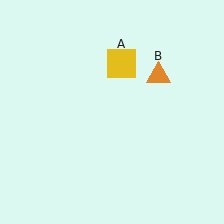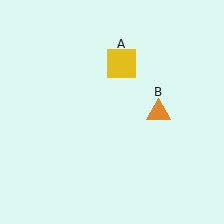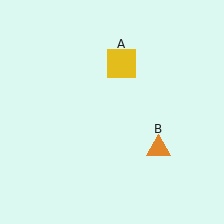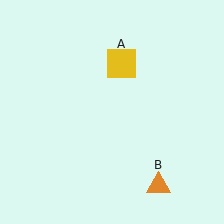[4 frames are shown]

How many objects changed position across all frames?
1 object changed position: orange triangle (object B).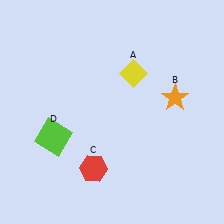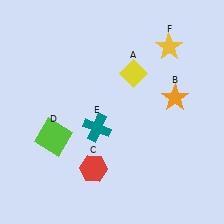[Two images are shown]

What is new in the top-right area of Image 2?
A yellow star (F) was added in the top-right area of Image 2.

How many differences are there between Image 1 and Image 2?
There are 2 differences between the two images.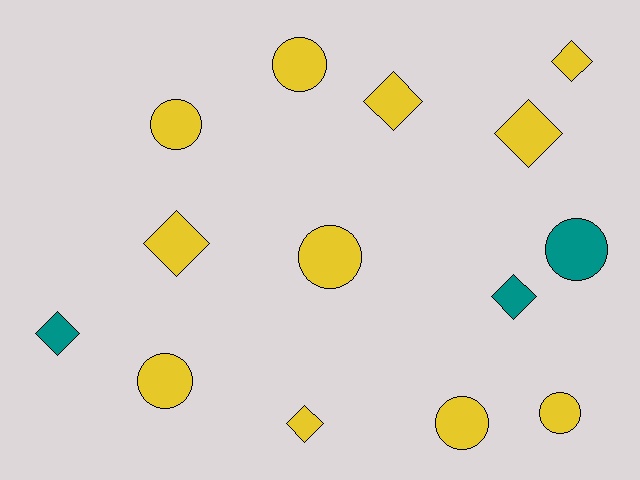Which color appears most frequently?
Yellow, with 11 objects.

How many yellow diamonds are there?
There are 5 yellow diamonds.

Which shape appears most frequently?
Diamond, with 7 objects.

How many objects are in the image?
There are 14 objects.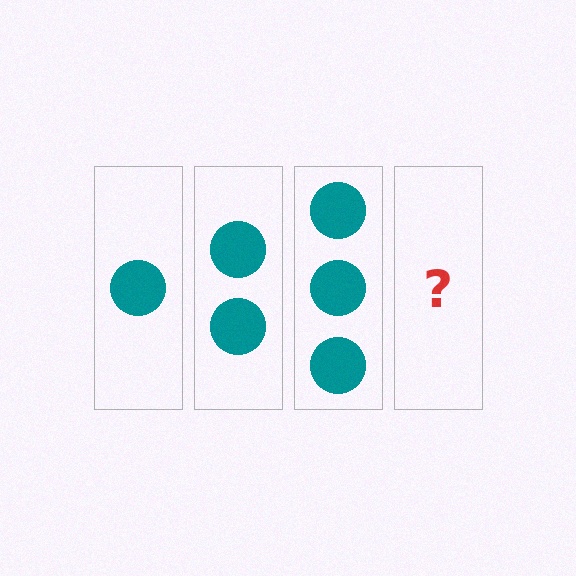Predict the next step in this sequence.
The next step is 4 circles.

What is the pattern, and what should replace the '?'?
The pattern is that each step adds one more circle. The '?' should be 4 circles.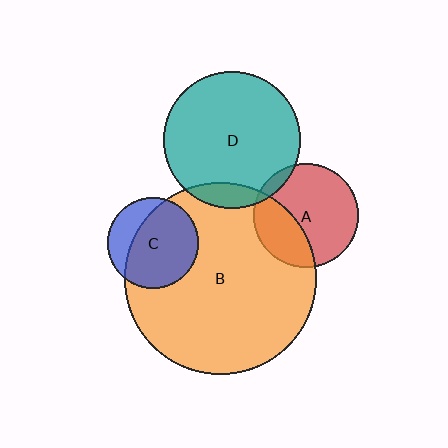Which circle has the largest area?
Circle B (orange).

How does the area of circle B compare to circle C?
Approximately 4.4 times.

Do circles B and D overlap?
Yes.